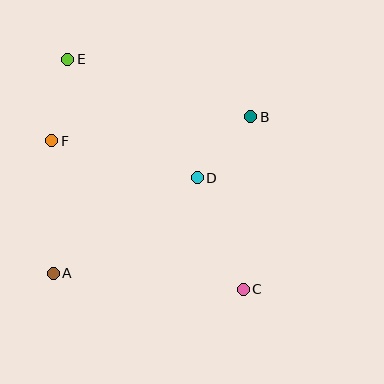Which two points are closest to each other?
Points B and D are closest to each other.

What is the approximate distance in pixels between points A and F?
The distance between A and F is approximately 133 pixels.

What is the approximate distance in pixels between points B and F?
The distance between B and F is approximately 201 pixels.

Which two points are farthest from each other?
Points C and E are farthest from each other.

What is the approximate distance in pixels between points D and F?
The distance between D and F is approximately 150 pixels.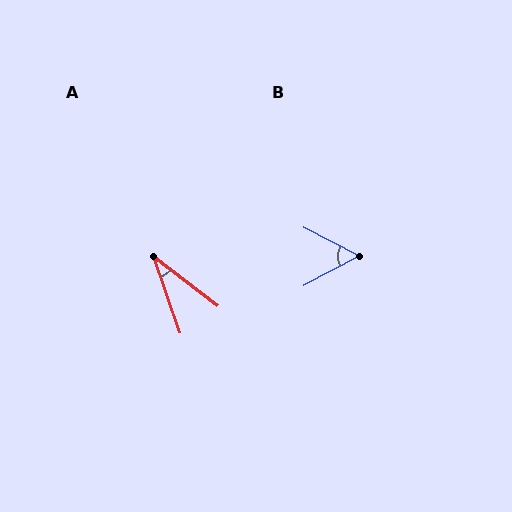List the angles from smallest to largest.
A (33°), B (55°).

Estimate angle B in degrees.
Approximately 55 degrees.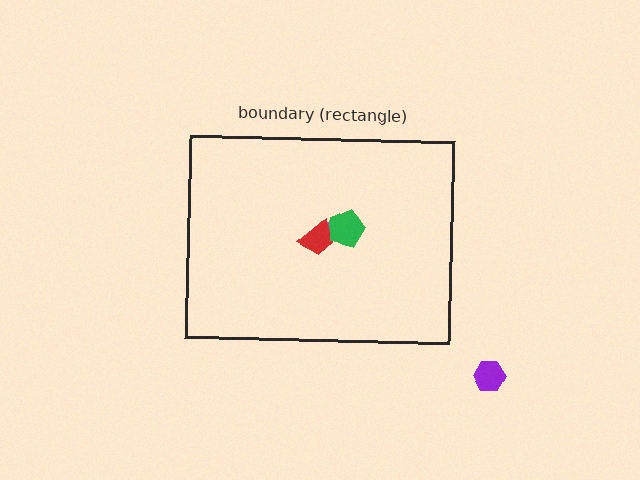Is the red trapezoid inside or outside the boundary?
Inside.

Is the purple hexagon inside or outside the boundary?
Outside.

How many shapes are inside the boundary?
3 inside, 1 outside.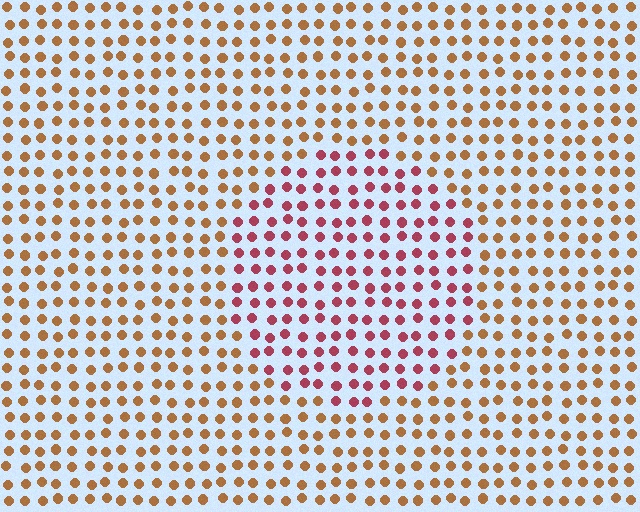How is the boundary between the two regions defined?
The boundary is defined purely by a slight shift in hue (about 43 degrees). Spacing, size, and orientation are identical on both sides.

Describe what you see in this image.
The image is filled with small brown elements in a uniform arrangement. A circle-shaped region is visible where the elements are tinted to a slightly different hue, forming a subtle color boundary.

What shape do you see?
I see a circle.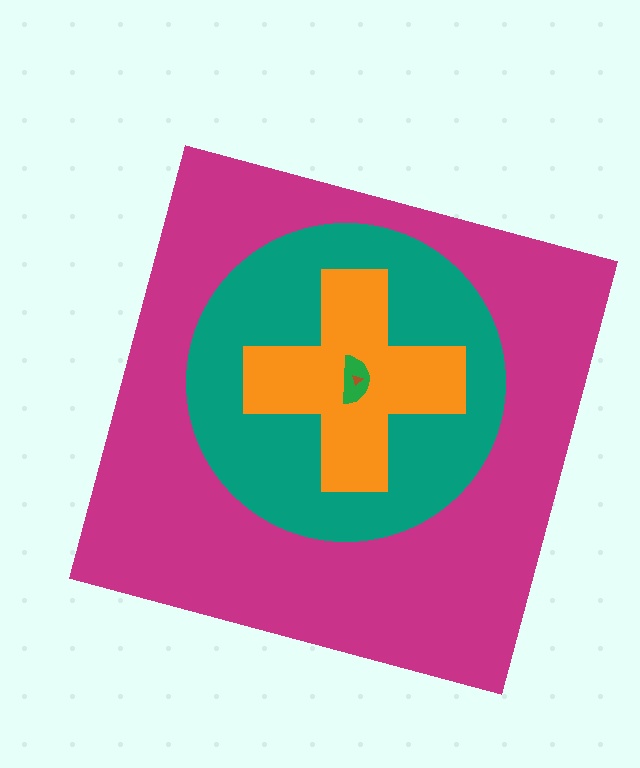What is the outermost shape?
The magenta square.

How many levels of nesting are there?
5.